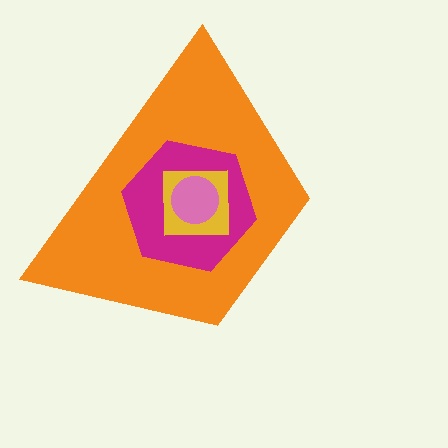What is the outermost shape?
The orange trapezoid.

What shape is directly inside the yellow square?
The pink circle.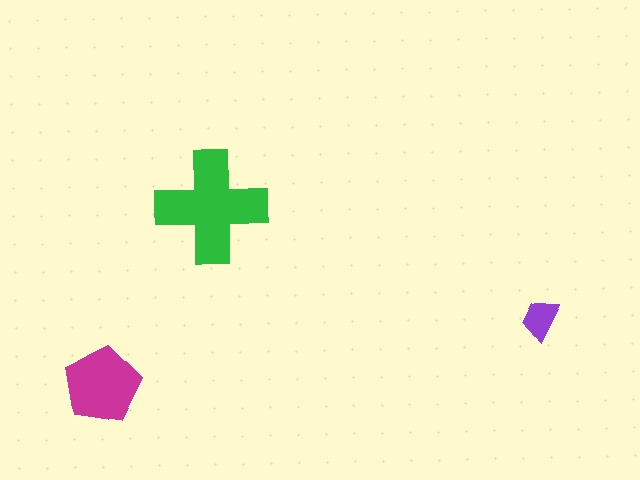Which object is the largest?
The green cross.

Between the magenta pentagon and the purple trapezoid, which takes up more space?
The magenta pentagon.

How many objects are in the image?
There are 3 objects in the image.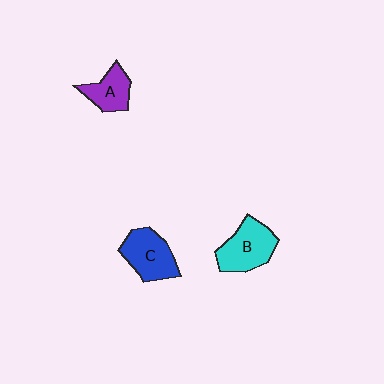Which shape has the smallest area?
Shape A (purple).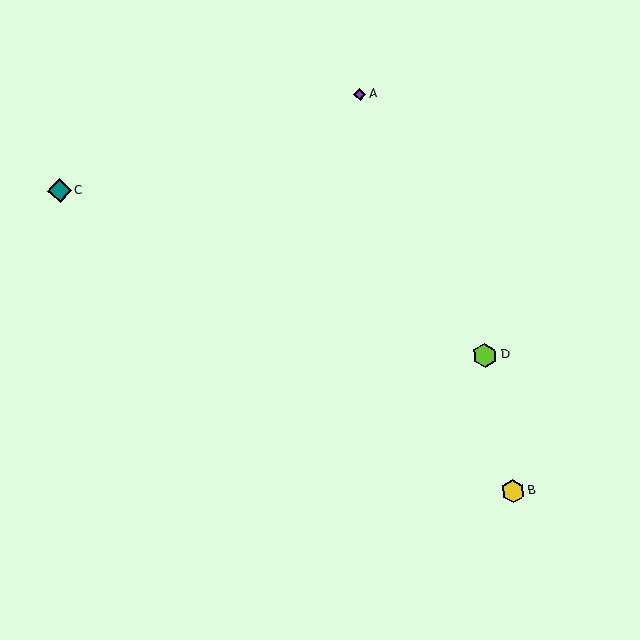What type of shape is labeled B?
Shape B is a yellow hexagon.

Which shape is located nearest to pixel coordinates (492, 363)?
The lime hexagon (labeled D) at (485, 355) is nearest to that location.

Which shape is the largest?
The lime hexagon (labeled D) is the largest.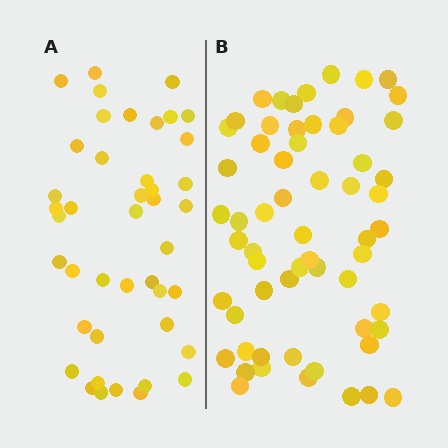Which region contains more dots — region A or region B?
Region B (the right region) has more dots.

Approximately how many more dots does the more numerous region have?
Region B has approximately 15 more dots than region A.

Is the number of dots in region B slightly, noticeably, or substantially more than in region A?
Region B has noticeably more, but not dramatically so. The ratio is roughly 1.4 to 1.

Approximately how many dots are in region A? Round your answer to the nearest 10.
About 40 dots. (The exact count is 43, which rounds to 40.)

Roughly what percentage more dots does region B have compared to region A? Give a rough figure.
About 40% more.